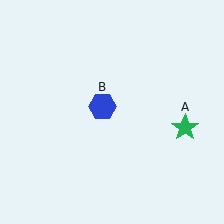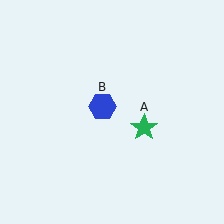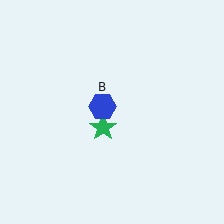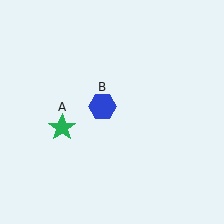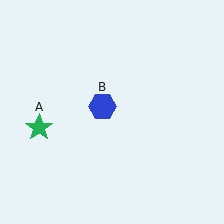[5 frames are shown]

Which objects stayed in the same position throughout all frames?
Blue hexagon (object B) remained stationary.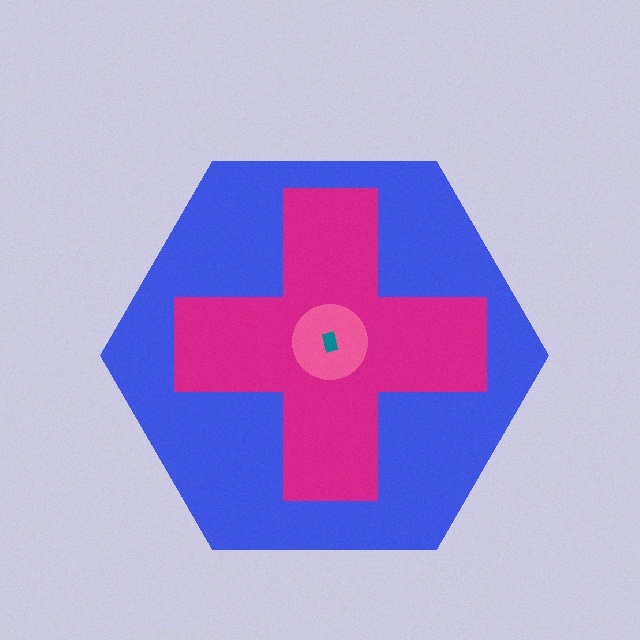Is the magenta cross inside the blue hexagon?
Yes.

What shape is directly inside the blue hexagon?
The magenta cross.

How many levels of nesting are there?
4.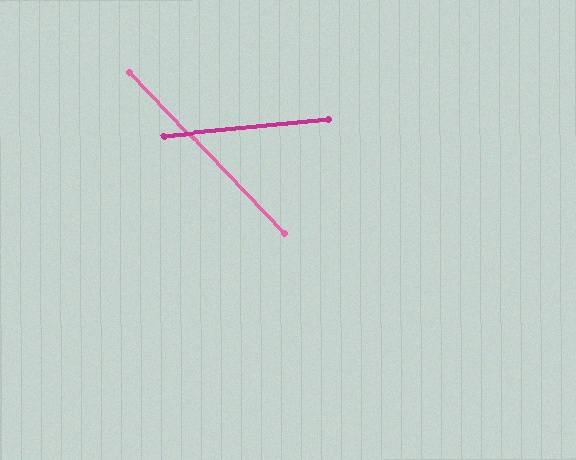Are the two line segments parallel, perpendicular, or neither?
Neither parallel nor perpendicular — they differ by about 52°.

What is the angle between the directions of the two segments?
Approximately 52 degrees.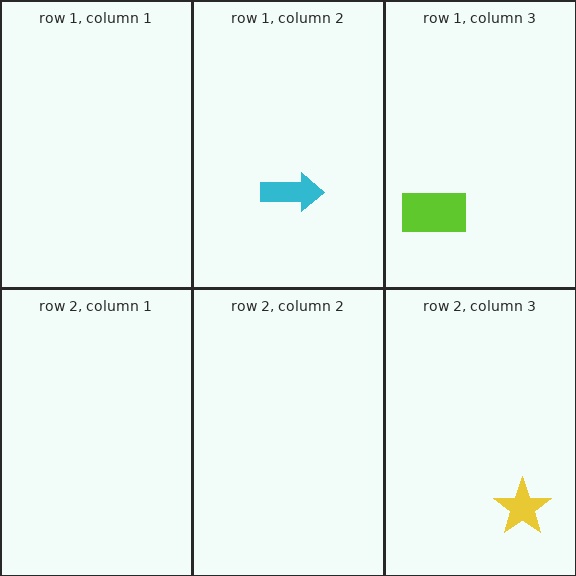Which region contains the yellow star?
The row 2, column 3 region.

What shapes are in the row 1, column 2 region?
The cyan arrow.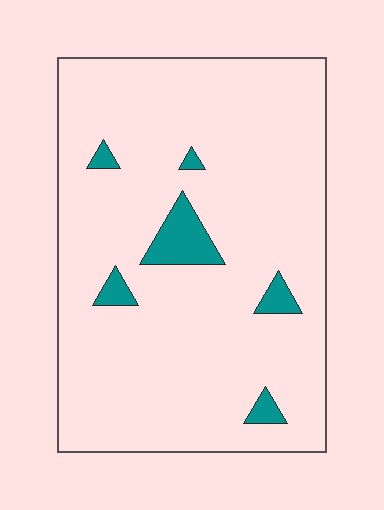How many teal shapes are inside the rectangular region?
6.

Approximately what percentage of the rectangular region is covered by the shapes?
Approximately 5%.